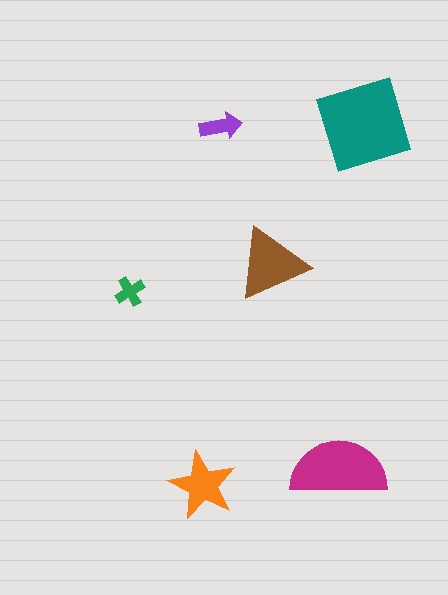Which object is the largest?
The teal square.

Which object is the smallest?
The green cross.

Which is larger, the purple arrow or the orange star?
The orange star.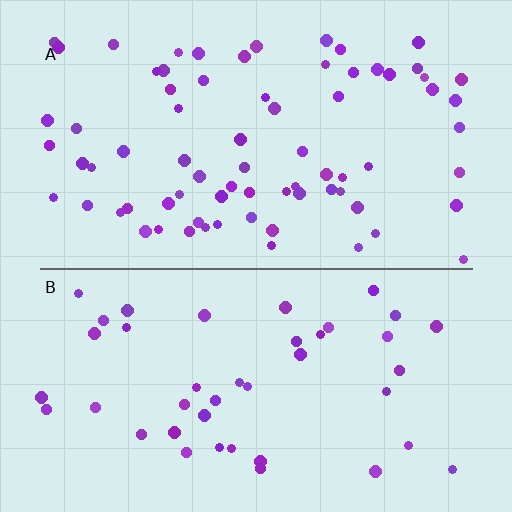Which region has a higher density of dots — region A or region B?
A (the top).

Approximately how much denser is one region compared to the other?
Approximately 1.7× — region A over region B.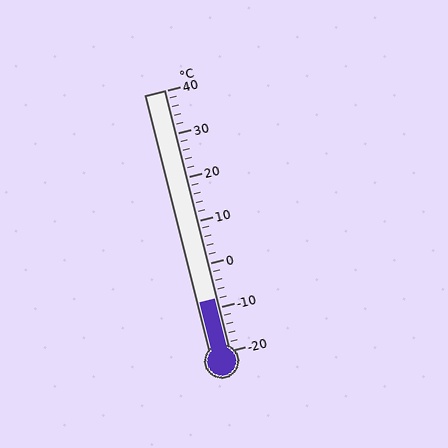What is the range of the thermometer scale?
The thermometer scale ranges from -20°C to 40°C.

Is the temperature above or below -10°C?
The temperature is above -10°C.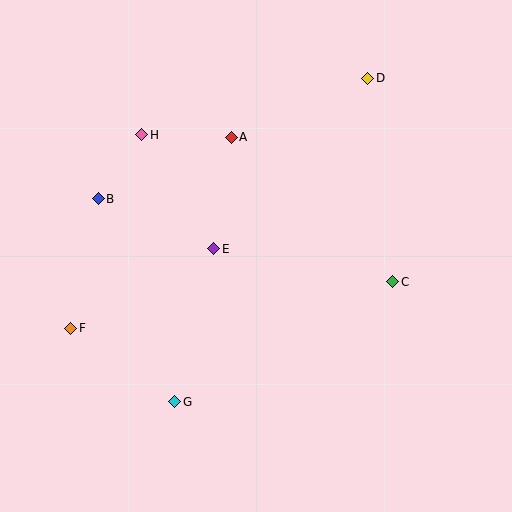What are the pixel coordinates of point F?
Point F is at (71, 328).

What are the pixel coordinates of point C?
Point C is at (393, 282).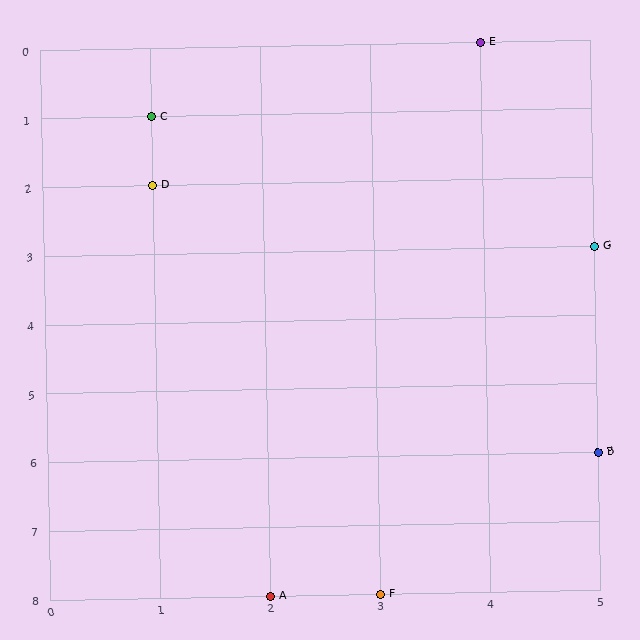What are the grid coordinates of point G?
Point G is at grid coordinates (5, 3).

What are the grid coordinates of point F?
Point F is at grid coordinates (3, 8).